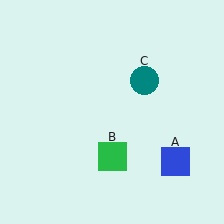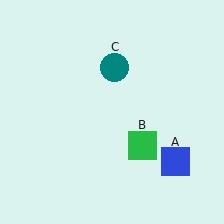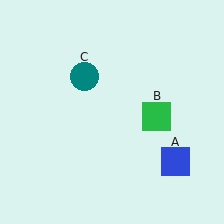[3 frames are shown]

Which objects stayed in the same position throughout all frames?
Blue square (object A) remained stationary.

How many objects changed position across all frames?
2 objects changed position: green square (object B), teal circle (object C).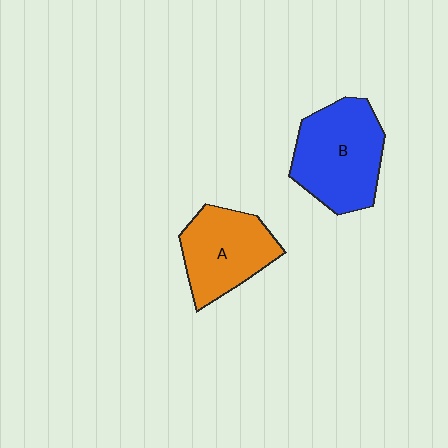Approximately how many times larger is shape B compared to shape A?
Approximately 1.2 times.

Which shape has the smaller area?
Shape A (orange).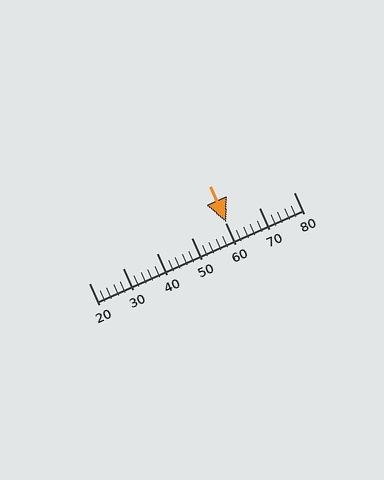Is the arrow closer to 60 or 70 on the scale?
The arrow is closer to 60.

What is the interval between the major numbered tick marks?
The major tick marks are spaced 10 units apart.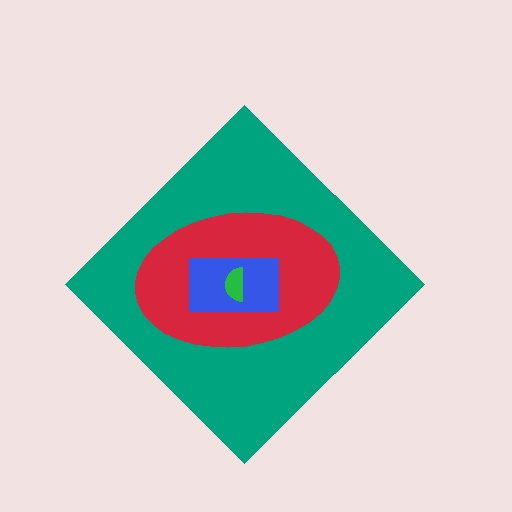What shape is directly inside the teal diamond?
The red ellipse.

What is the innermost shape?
The green semicircle.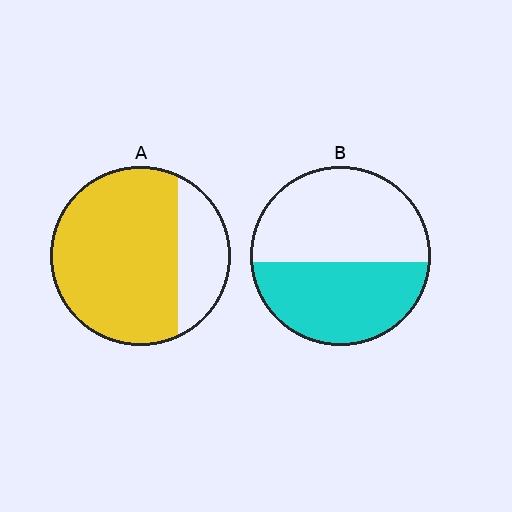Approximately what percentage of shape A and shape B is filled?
A is approximately 75% and B is approximately 45%.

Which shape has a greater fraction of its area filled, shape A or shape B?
Shape A.